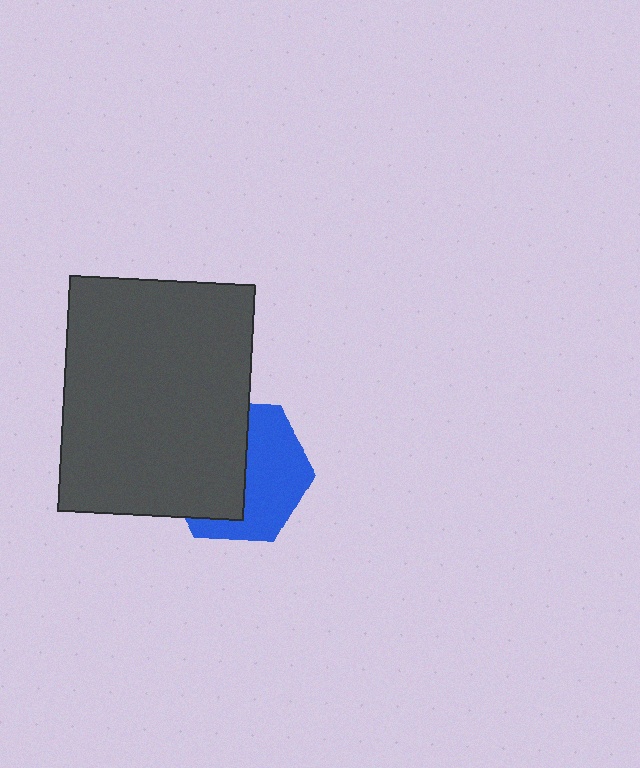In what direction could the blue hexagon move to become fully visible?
The blue hexagon could move right. That would shift it out from behind the dark gray rectangle entirely.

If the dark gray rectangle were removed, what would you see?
You would see the complete blue hexagon.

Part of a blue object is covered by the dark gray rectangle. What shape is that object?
It is a hexagon.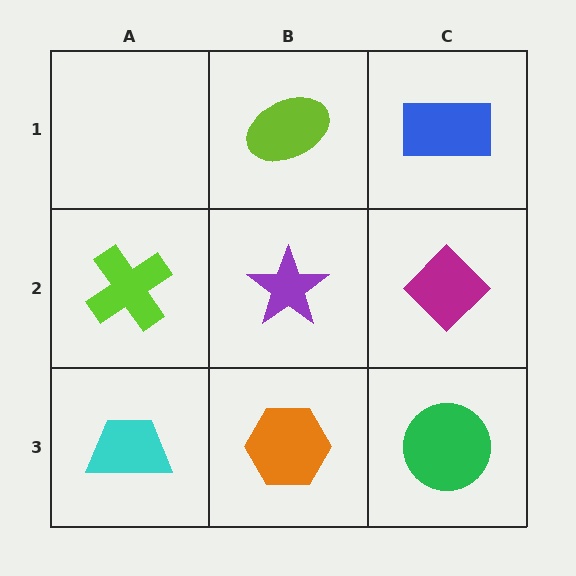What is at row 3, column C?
A green circle.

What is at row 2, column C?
A magenta diamond.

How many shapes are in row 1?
2 shapes.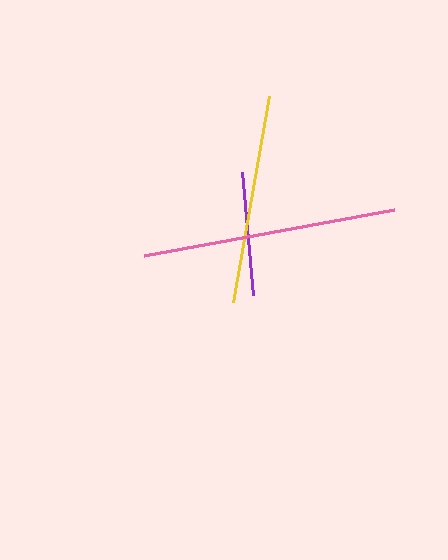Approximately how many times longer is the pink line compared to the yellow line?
The pink line is approximately 1.2 times the length of the yellow line.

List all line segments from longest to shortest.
From longest to shortest: pink, yellow, purple.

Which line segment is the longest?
The pink line is the longest at approximately 254 pixels.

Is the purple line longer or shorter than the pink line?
The pink line is longer than the purple line.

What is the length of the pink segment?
The pink segment is approximately 254 pixels long.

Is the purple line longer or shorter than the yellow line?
The yellow line is longer than the purple line.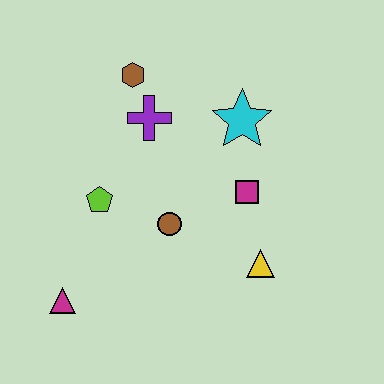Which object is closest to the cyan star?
The magenta square is closest to the cyan star.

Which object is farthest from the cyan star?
The magenta triangle is farthest from the cyan star.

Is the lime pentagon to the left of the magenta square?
Yes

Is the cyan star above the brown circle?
Yes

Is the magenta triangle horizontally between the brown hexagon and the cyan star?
No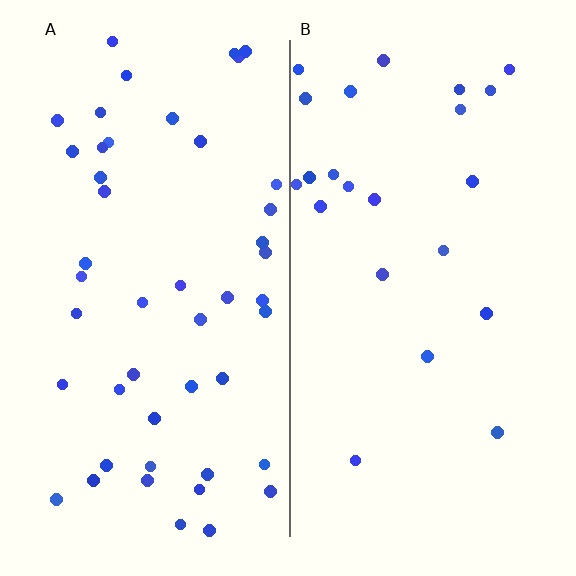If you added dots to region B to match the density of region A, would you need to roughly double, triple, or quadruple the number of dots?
Approximately double.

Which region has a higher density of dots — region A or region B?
A (the left).